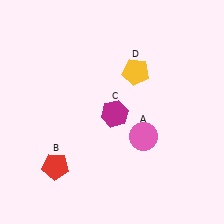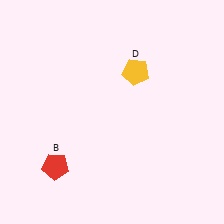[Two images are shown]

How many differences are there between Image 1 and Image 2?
There are 2 differences between the two images.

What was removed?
The magenta hexagon (C), the pink circle (A) were removed in Image 2.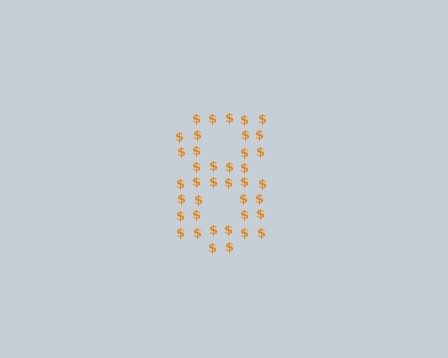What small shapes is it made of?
It is made of small dollar signs.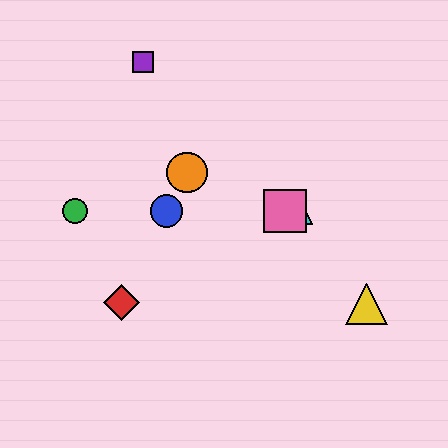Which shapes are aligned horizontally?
The blue circle, the green circle, the cyan triangle, the pink square are aligned horizontally.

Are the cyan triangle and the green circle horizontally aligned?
Yes, both are at y≈211.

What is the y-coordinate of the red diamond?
The red diamond is at y≈303.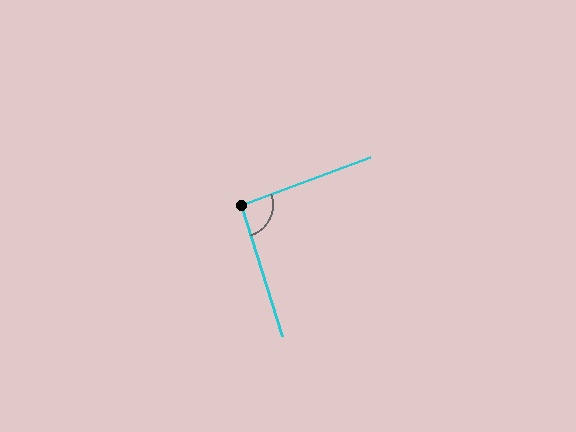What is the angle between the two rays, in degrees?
Approximately 93 degrees.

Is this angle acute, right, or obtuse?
It is approximately a right angle.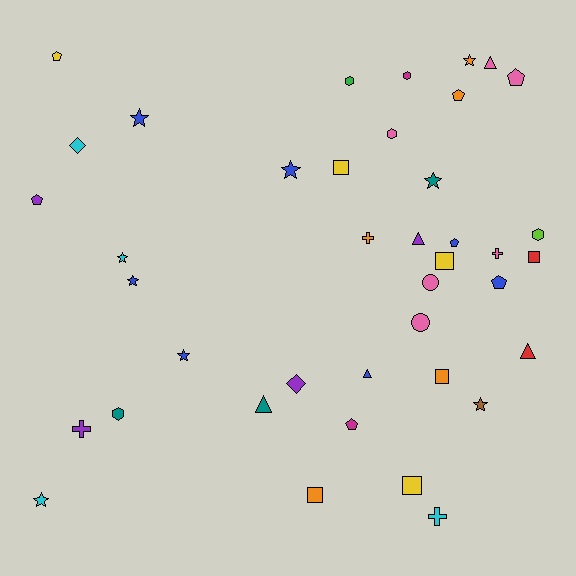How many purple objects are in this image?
There are 4 purple objects.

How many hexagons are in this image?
There are 5 hexagons.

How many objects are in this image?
There are 40 objects.